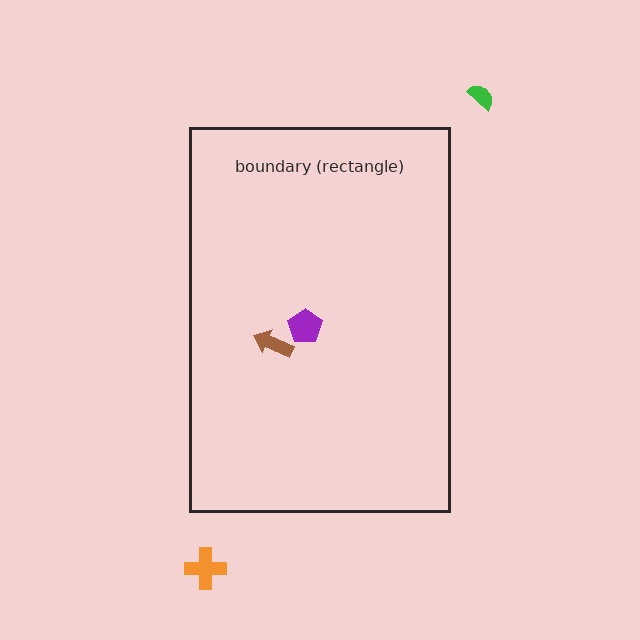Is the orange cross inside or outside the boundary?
Outside.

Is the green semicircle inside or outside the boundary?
Outside.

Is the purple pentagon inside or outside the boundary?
Inside.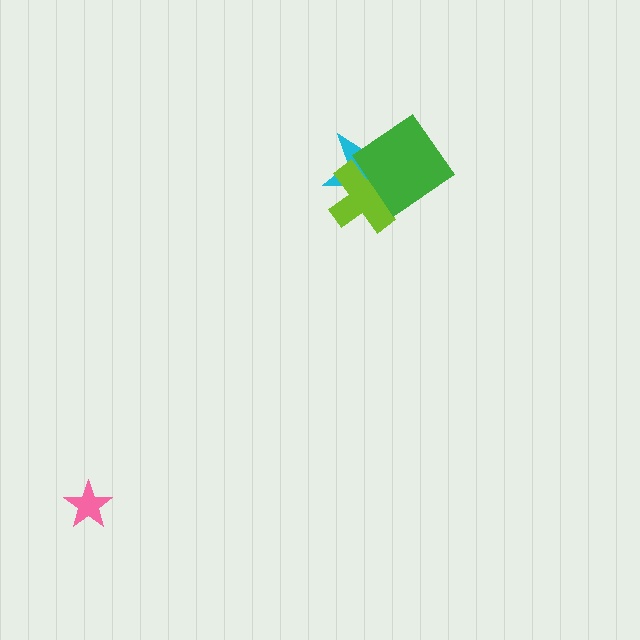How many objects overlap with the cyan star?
2 objects overlap with the cyan star.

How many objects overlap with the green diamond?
2 objects overlap with the green diamond.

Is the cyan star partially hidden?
Yes, it is partially covered by another shape.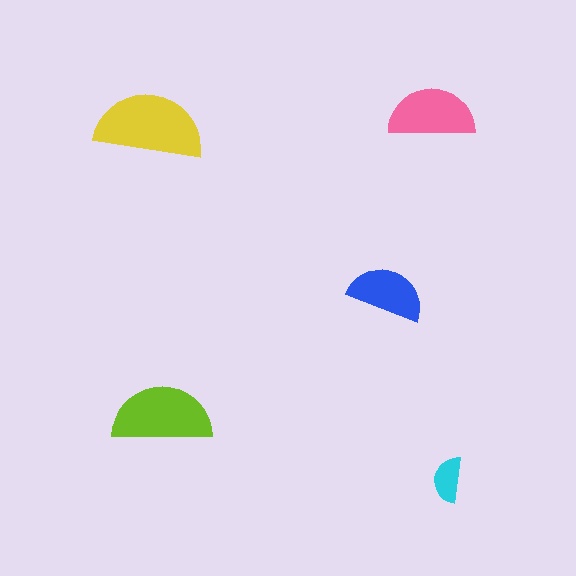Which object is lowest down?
The cyan semicircle is bottommost.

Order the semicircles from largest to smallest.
the yellow one, the lime one, the pink one, the blue one, the cyan one.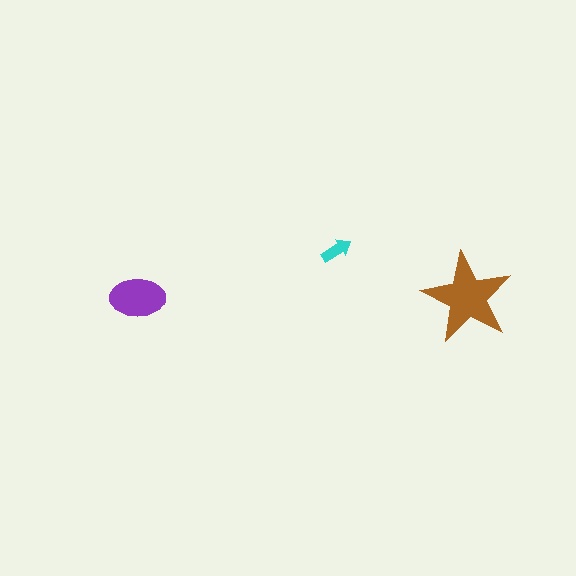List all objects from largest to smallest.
The brown star, the purple ellipse, the cyan arrow.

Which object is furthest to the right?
The brown star is rightmost.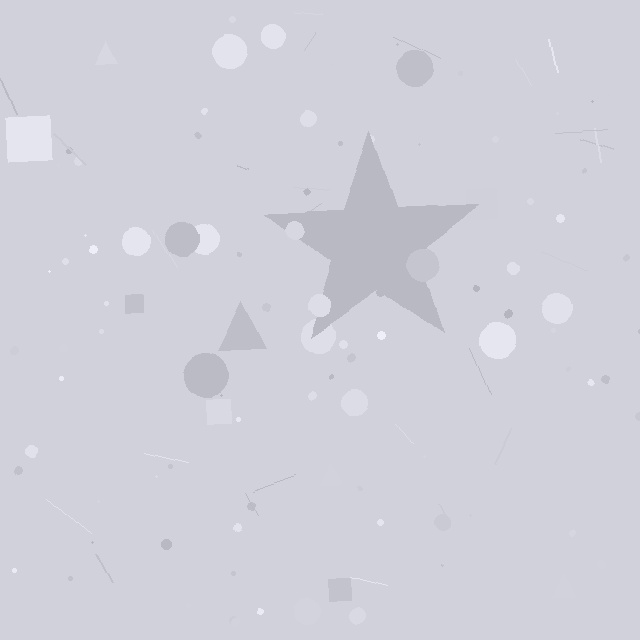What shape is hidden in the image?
A star is hidden in the image.